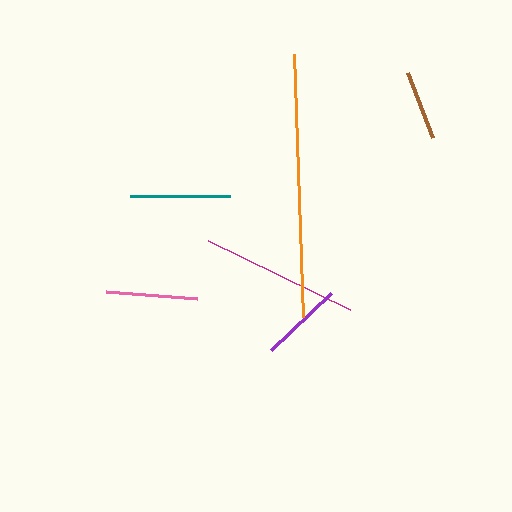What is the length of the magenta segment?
The magenta segment is approximately 158 pixels long.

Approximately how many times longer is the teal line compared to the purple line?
The teal line is approximately 1.2 times the length of the purple line.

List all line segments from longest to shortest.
From longest to shortest: orange, magenta, teal, pink, purple, brown.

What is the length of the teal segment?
The teal segment is approximately 100 pixels long.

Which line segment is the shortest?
The brown line is the shortest at approximately 70 pixels.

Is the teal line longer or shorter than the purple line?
The teal line is longer than the purple line.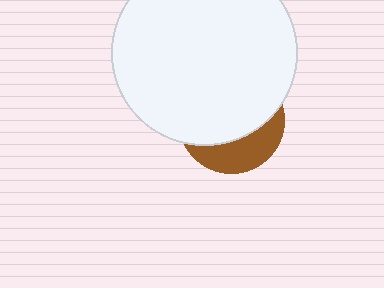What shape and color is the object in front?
The object in front is a white circle.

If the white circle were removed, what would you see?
You would see the complete brown circle.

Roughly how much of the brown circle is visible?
A small part of it is visible (roughly 32%).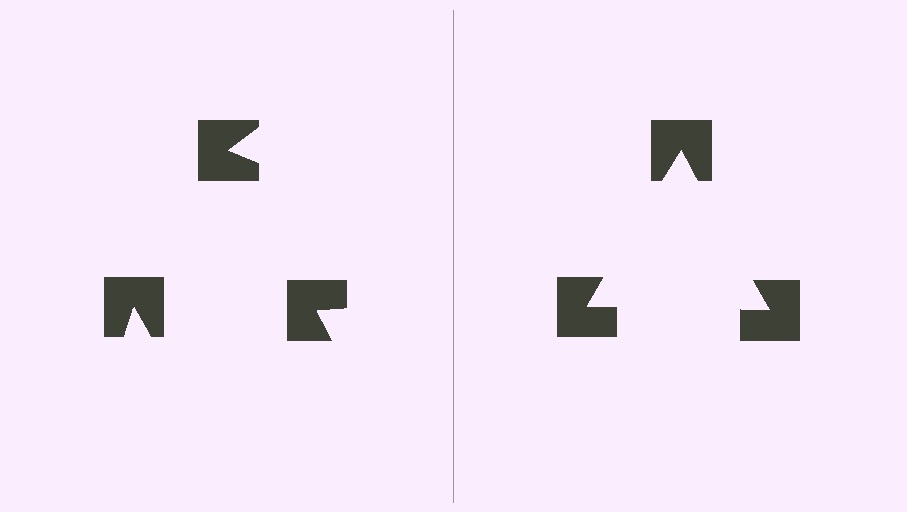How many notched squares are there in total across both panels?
6 — 3 on each side.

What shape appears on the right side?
An illusory triangle.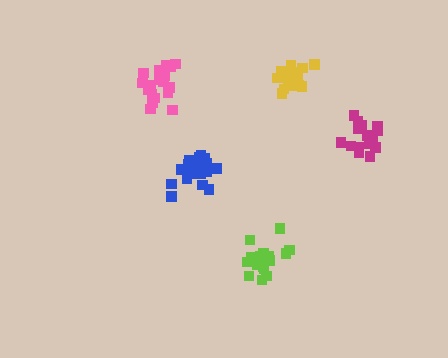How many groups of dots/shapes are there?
There are 5 groups.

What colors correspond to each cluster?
The clusters are colored: magenta, yellow, lime, pink, blue.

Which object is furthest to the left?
The pink cluster is leftmost.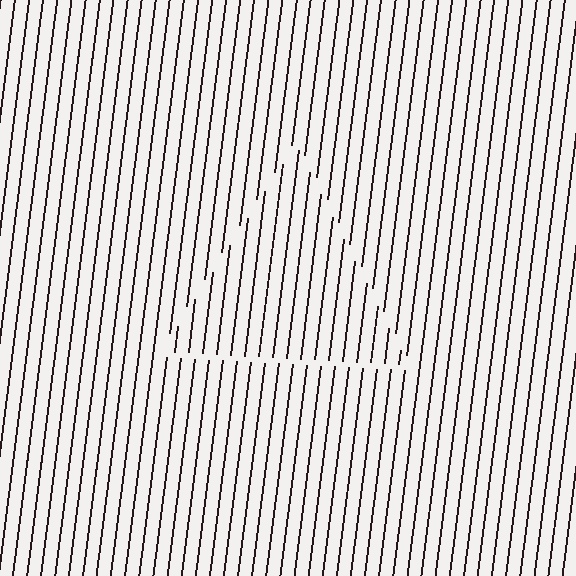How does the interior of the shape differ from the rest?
The interior of the shape contains the same grating, shifted by half a period — the contour is defined by the phase discontinuity where line-ends from the inner and outer gratings abut.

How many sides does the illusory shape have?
3 sides — the line-ends trace a triangle.